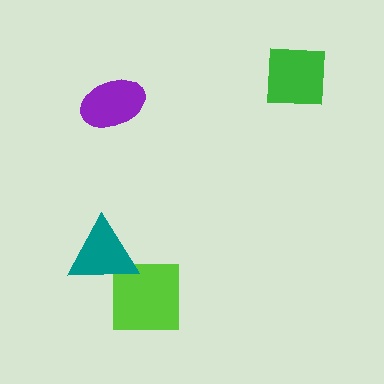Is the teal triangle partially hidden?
No, no other shape covers it.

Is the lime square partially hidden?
Yes, it is partially covered by another shape.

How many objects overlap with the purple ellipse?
0 objects overlap with the purple ellipse.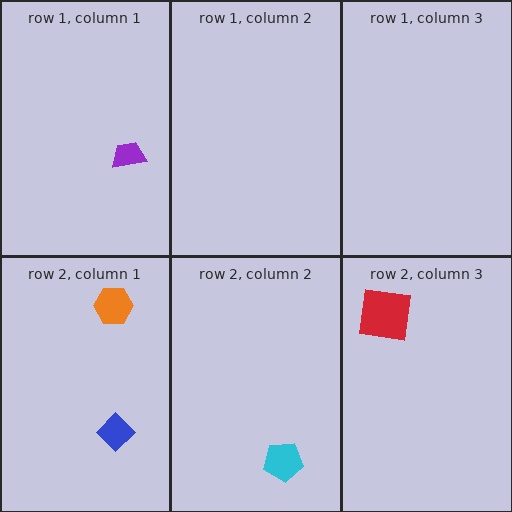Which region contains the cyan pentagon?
The row 2, column 2 region.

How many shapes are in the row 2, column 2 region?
1.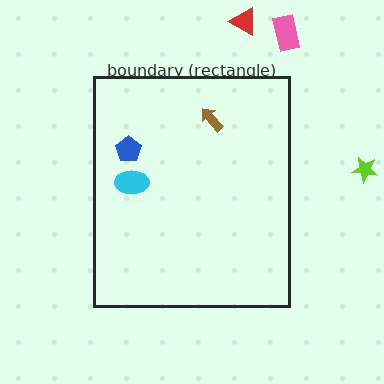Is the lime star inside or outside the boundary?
Outside.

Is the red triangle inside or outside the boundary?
Outside.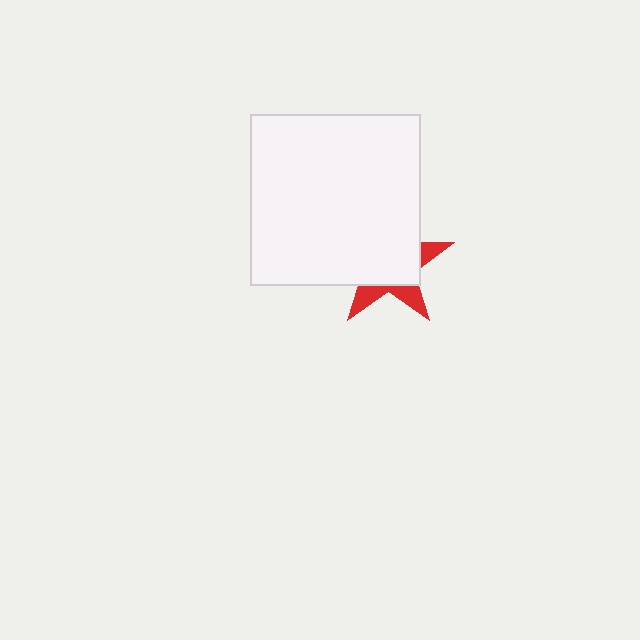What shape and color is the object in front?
The object in front is a white square.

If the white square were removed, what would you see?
You would see the complete red star.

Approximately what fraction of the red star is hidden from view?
Roughly 69% of the red star is hidden behind the white square.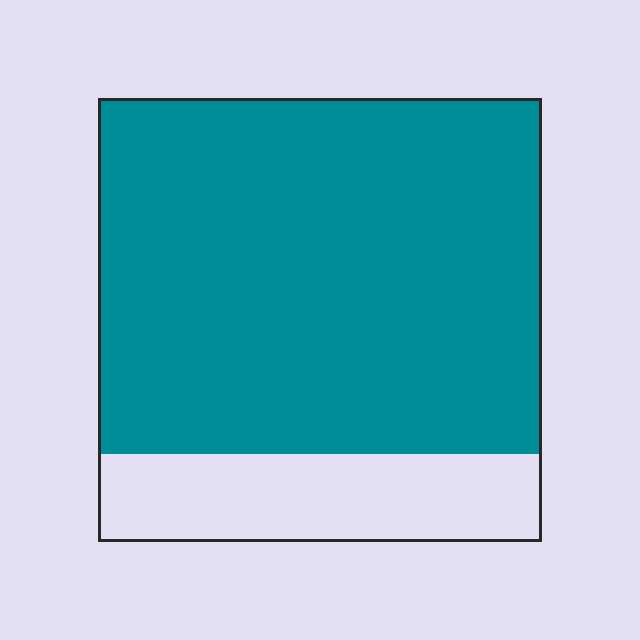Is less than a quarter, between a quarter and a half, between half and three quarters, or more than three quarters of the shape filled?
More than three quarters.